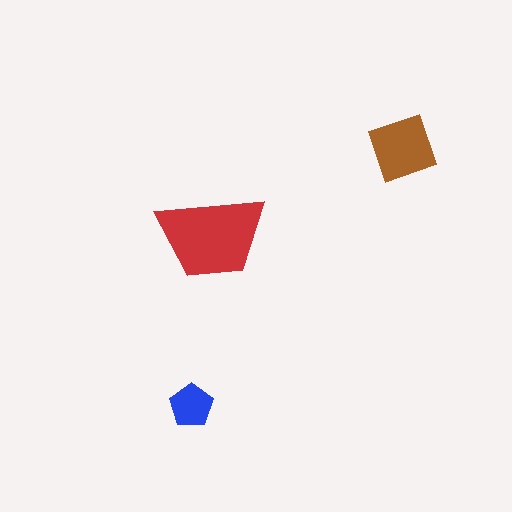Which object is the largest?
The red trapezoid.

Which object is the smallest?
The blue pentagon.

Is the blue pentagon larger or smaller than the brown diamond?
Smaller.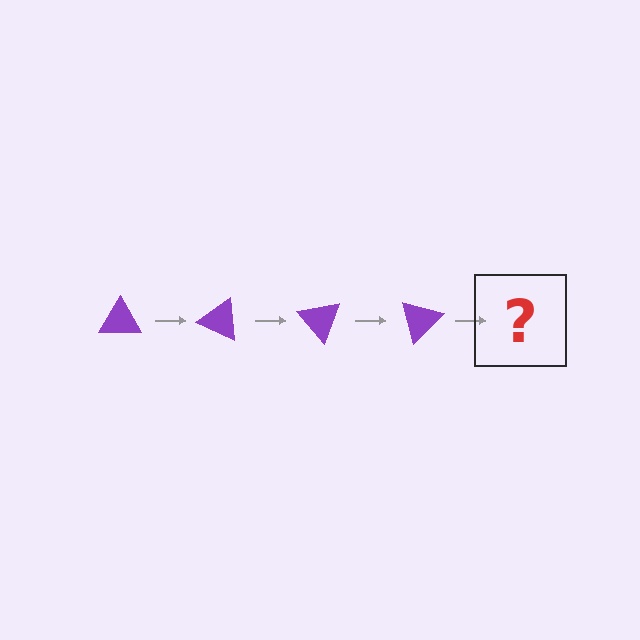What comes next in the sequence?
The next element should be a purple triangle rotated 100 degrees.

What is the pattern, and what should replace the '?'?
The pattern is that the triangle rotates 25 degrees each step. The '?' should be a purple triangle rotated 100 degrees.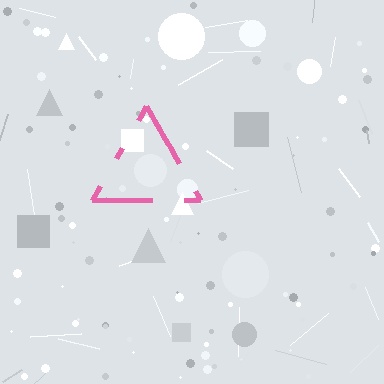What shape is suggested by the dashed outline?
The dashed outline suggests a triangle.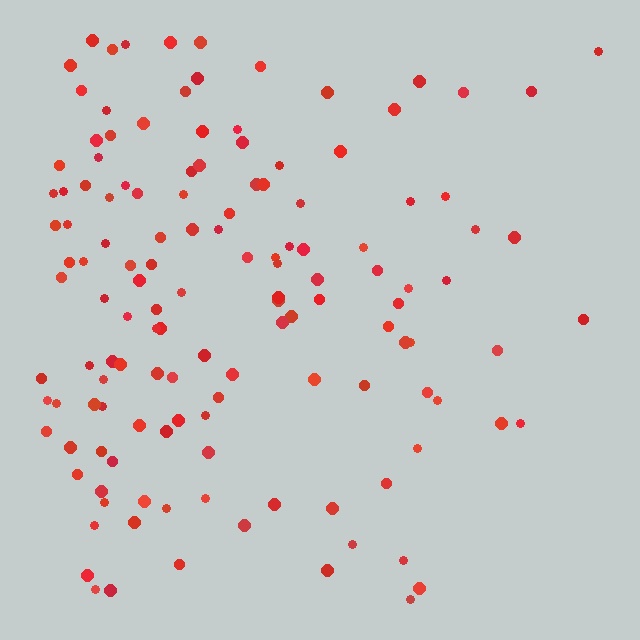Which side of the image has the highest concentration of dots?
The left.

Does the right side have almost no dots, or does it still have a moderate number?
Still a moderate number, just noticeably fewer than the left.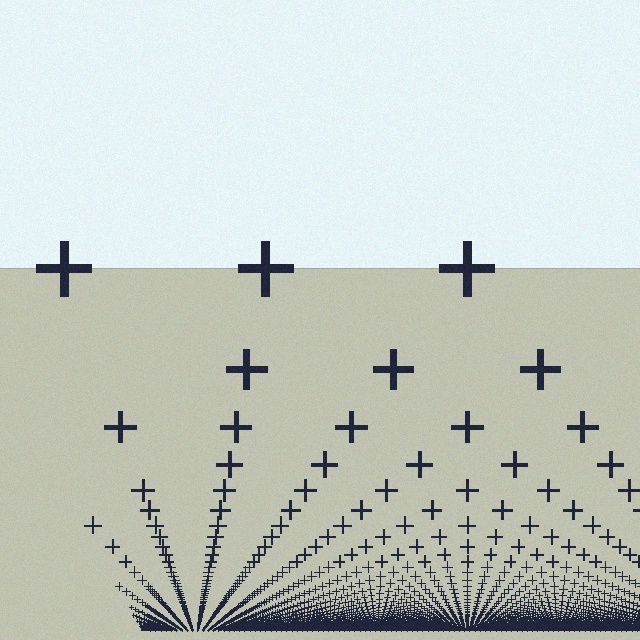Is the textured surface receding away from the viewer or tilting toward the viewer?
The surface appears to tilt toward the viewer. Texture elements get larger and sparser toward the top.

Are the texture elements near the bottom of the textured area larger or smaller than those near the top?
Smaller. The gradient is inverted — elements near the bottom are smaller and denser.